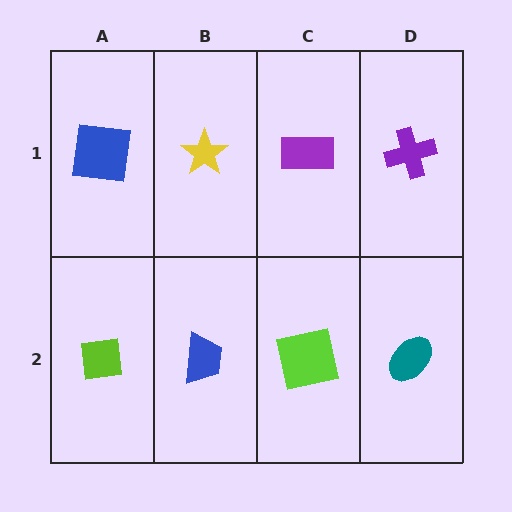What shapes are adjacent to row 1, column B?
A blue trapezoid (row 2, column B), a blue square (row 1, column A), a purple rectangle (row 1, column C).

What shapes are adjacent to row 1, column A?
A lime square (row 2, column A), a yellow star (row 1, column B).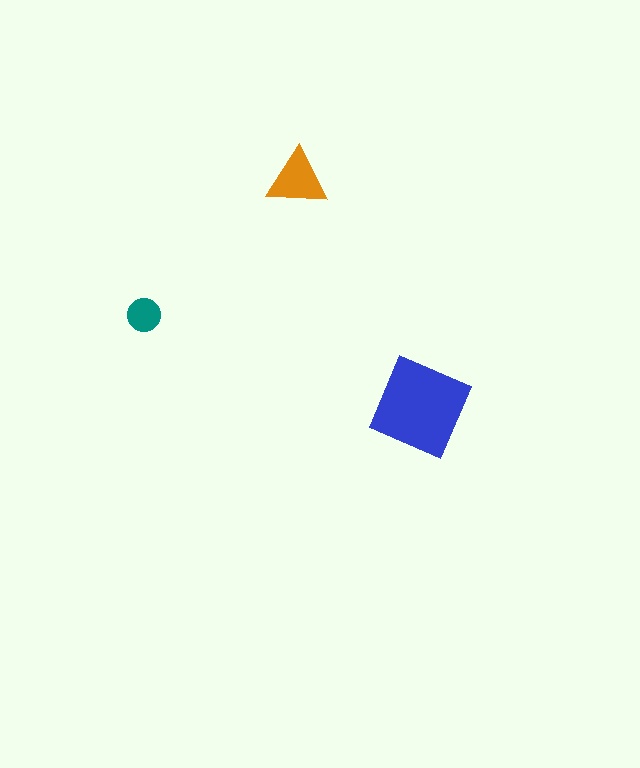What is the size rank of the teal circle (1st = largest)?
3rd.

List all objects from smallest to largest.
The teal circle, the orange triangle, the blue diamond.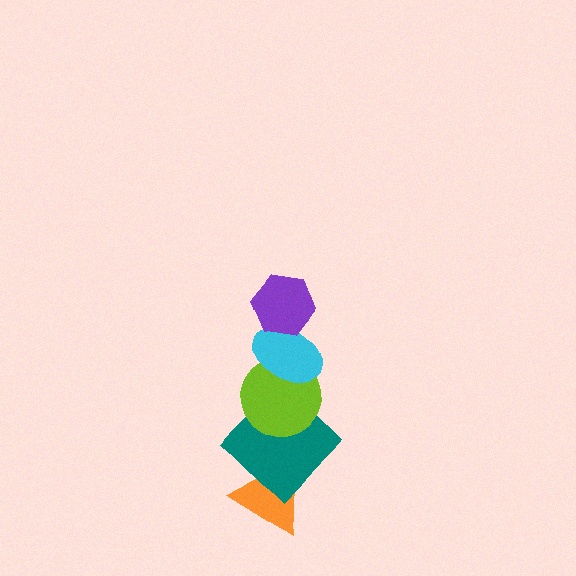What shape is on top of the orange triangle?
The teal diamond is on top of the orange triangle.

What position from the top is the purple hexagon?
The purple hexagon is 1st from the top.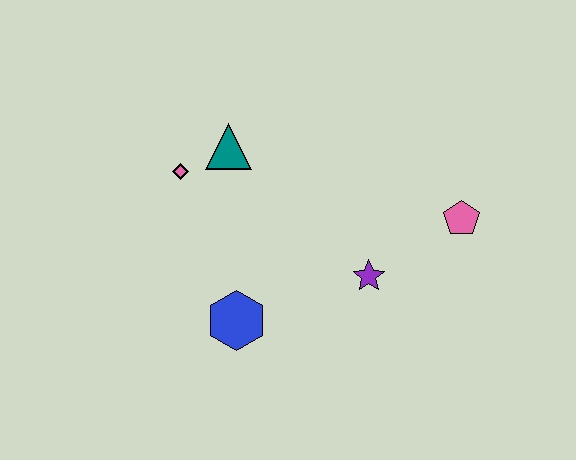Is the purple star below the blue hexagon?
No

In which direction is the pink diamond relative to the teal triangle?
The pink diamond is to the left of the teal triangle.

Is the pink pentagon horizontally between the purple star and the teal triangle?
No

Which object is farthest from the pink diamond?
The pink pentagon is farthest from the pink diamond.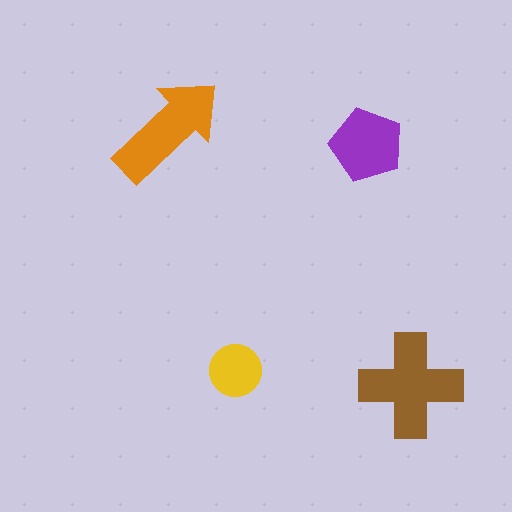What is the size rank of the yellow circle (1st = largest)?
4th.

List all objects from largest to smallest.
The brown cross, the orange arrow, the purple pentagon, the yellow circle.